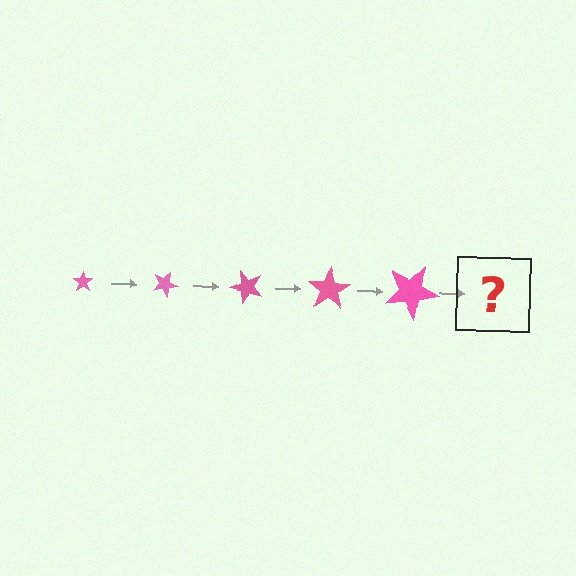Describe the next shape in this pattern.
It should be a star, larger than the previous one and rotated 125 degrees from the start.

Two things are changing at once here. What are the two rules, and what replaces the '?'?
The two rules are that the star grows larger each step and it rotates 25 degrees each step. The '?' should be a star, larger than the previous one and rotated 125 degrees from the start.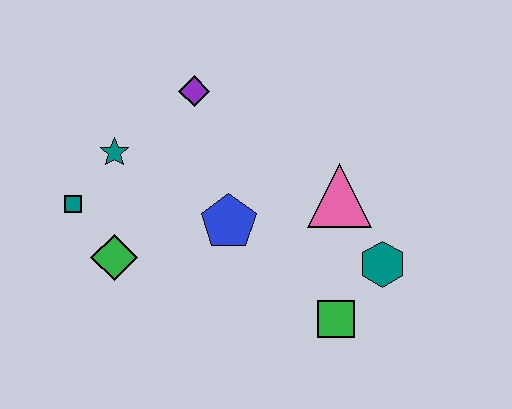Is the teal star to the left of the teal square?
No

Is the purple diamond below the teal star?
No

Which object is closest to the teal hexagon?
The green square is closest to the teal hexagon.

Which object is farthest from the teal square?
The teal hexagon is farthest from the teal square.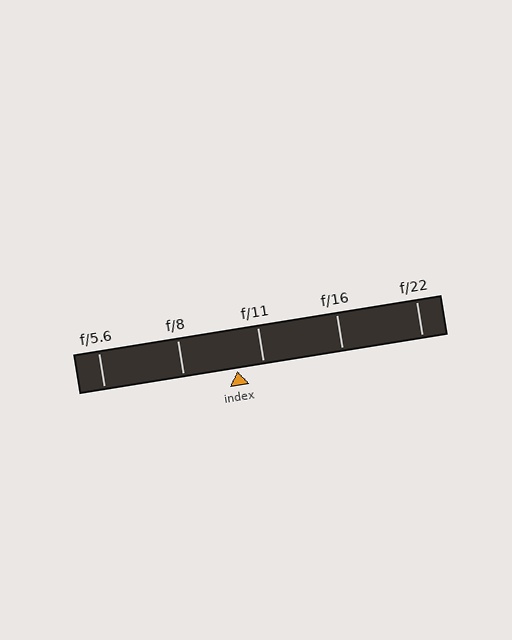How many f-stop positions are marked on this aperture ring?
There are 5 f-stop positions marked.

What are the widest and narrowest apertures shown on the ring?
The widest aperture shown is f/5.6 and the narrowest is f/22.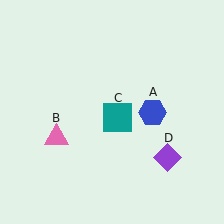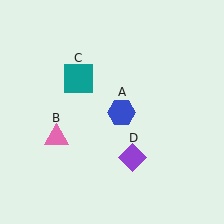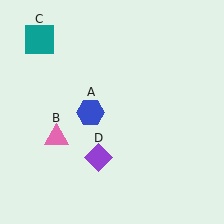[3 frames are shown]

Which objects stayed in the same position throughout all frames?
Pink triangle (object B) remained stationary.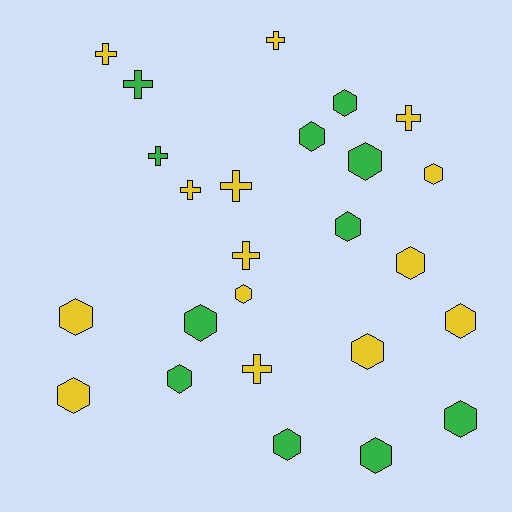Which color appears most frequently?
Yellow, with 14 objects.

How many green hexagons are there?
There are 9 green hexagons.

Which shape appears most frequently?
Hexagon, with 16 objects.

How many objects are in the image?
There are 25 objects.